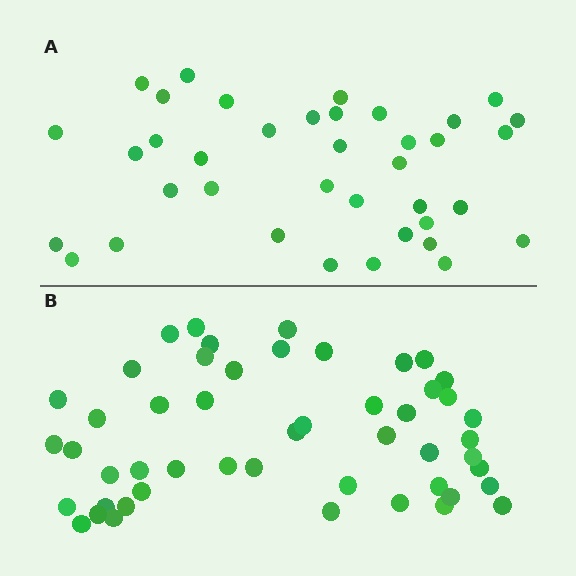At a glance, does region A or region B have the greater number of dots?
Region B (the bottom region) has more dots.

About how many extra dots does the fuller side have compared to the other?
Region B has roughly 12 or so more dots than region A.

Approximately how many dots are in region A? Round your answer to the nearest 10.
About 40 dots. (The exact count is 38, which rounds to 40.)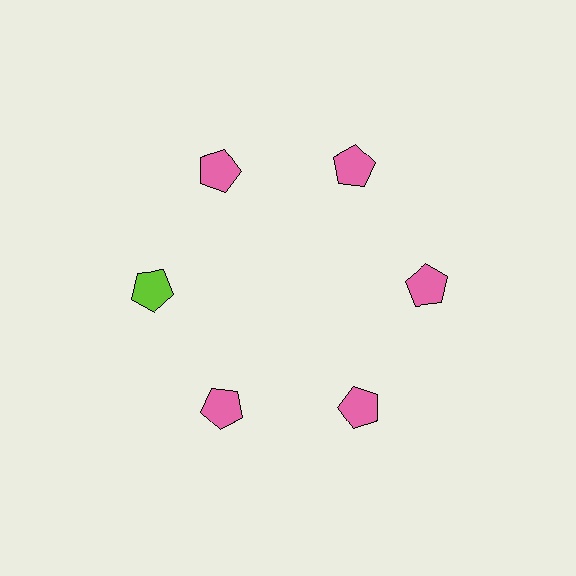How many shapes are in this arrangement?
There are 6 shapes arranged in a ring pattern.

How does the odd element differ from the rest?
It has a different color: lime instead of pink.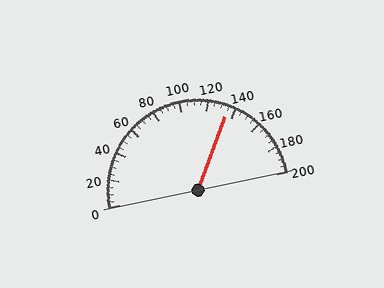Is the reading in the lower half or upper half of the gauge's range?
The reading is in the upper half of the range (0 to 200).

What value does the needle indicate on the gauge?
The needle indicates approximately 135.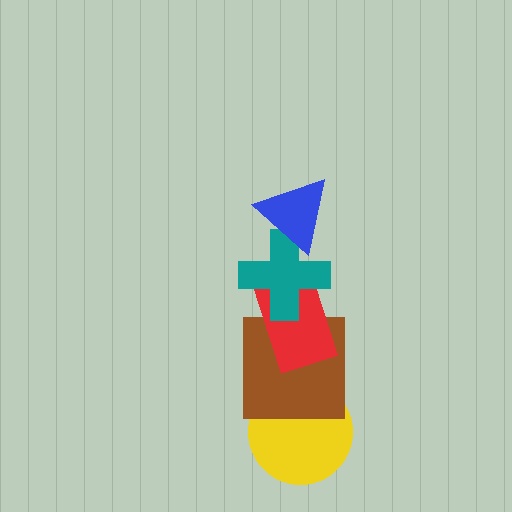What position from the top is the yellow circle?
The yellow circle is 5th from the top.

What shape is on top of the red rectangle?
The teal cross is on top of the red rectangle.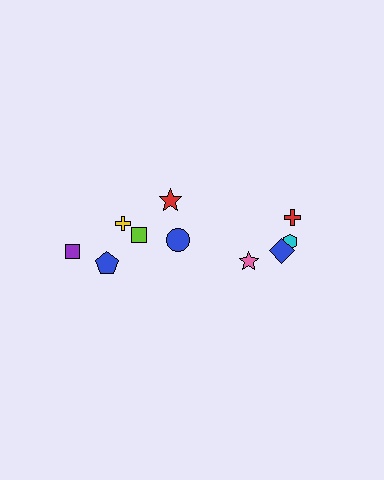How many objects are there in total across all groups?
There are 10 objects.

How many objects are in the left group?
There are 6 objects.